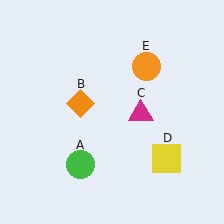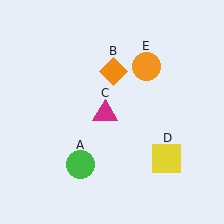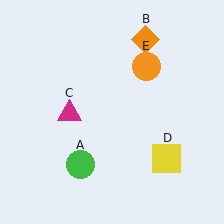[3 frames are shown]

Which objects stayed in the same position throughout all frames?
Green circle (object A) and yellow square (object D) and orange circle (object E) remained stationary.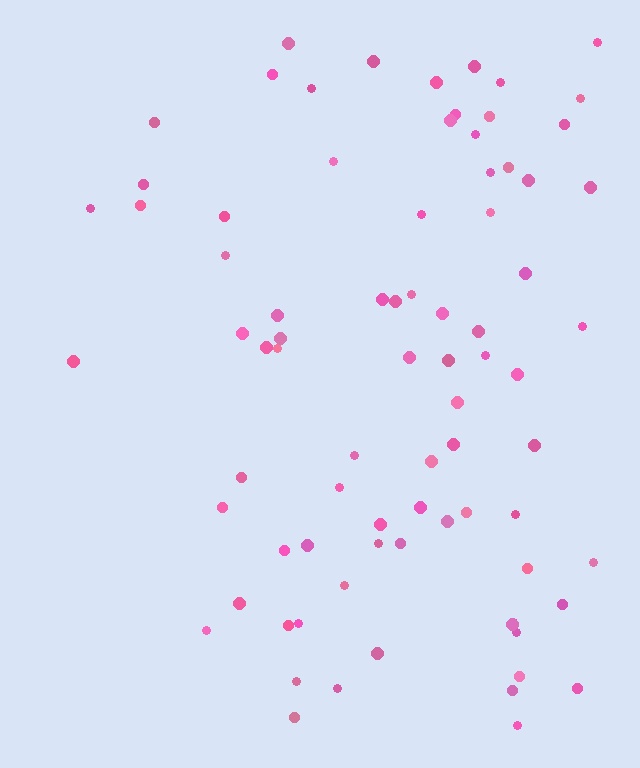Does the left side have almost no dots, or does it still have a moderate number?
Still a moderate number, just noticeably fewer than the right.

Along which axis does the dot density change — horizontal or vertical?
Horizontal.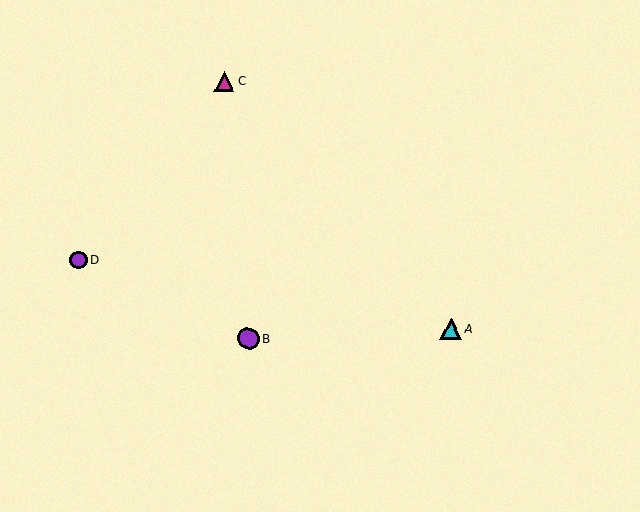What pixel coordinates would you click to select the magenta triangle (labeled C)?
Click at (224, 81) to select the magenta triangle C.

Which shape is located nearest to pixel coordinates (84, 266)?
The purple circle (labeled D) at (78, 260) is nearest to that location.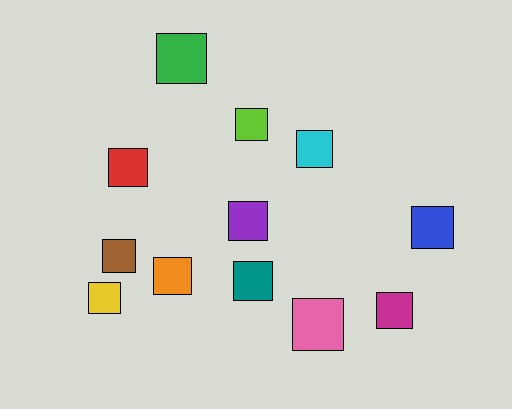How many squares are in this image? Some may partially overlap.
There are 12 squares.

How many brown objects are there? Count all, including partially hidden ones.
There is 1 brown object.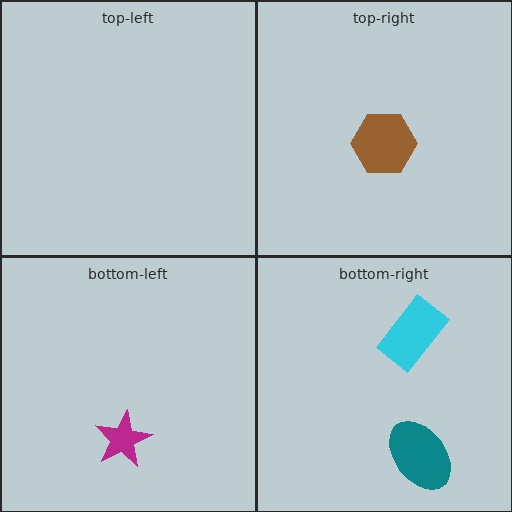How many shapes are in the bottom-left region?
1.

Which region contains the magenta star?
The bottom-left region.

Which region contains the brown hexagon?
The top-right region.